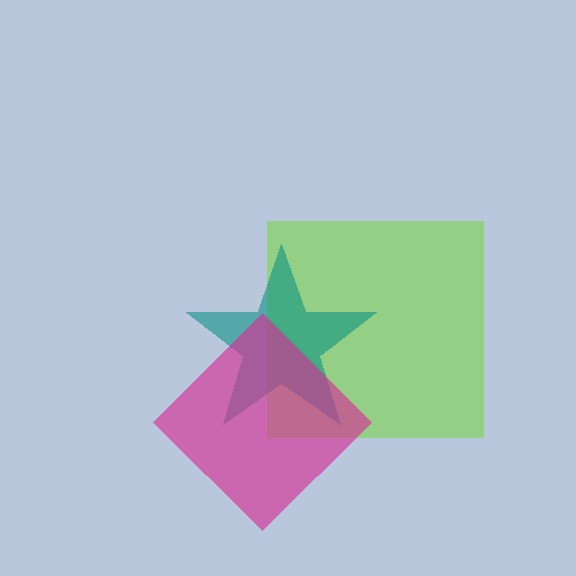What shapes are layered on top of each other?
The layered shapes are: a lime square, a teal star, a magenta diamond.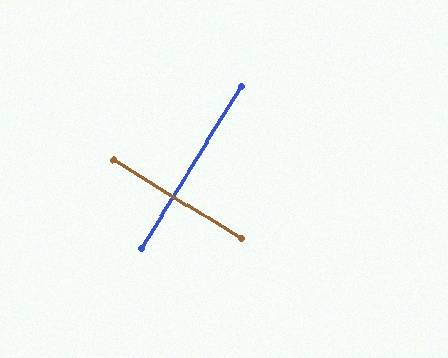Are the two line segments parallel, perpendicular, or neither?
Perpendicular — they meet at approximately 90°.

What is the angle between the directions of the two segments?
Approximately 90 degrees.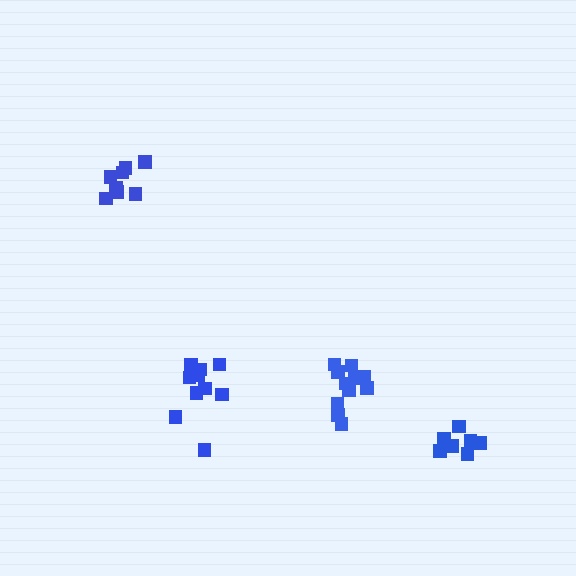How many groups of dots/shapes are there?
There are 4 groups.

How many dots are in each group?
Group 1: 8 dots, Group 2: 10 dots, Group 3: 7 dots, Group 4: 11 dots (36 total).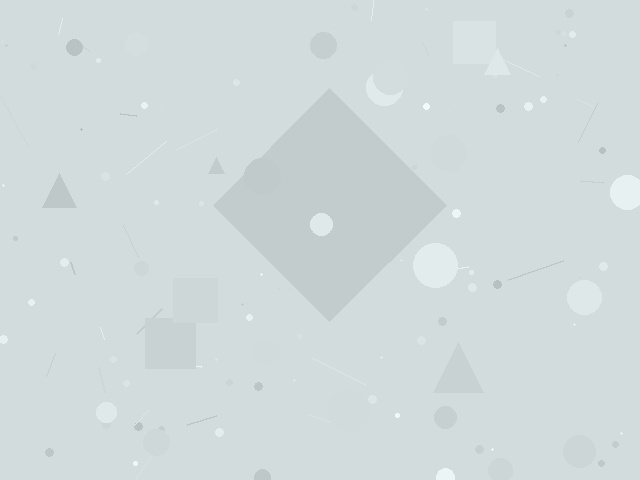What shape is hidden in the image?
A diamond is hidden in the image.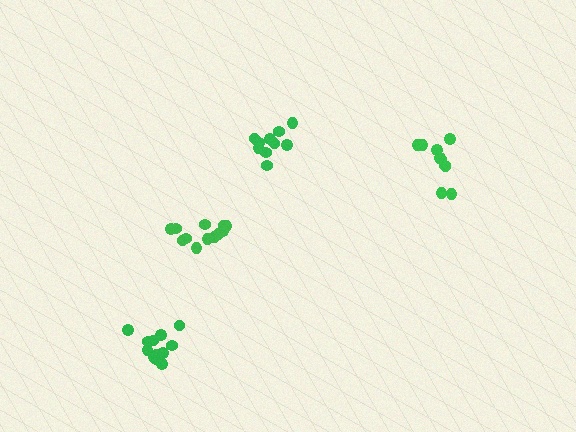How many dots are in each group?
Group 1: 10 dots, Group 2: 12 dots, Group 3: 10 dots, Group 4: 12 dots (44 total).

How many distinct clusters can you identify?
There are 4 distinct clusters.